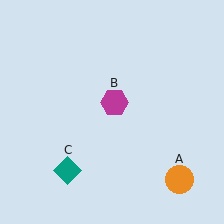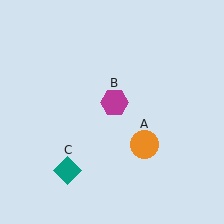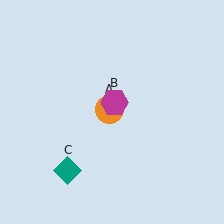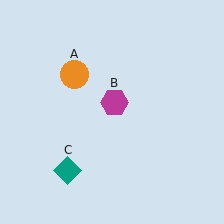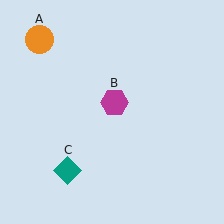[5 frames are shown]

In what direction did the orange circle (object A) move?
The orange circle (object A) moved up and to the left.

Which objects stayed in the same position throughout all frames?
Magenta hexagon (object B) and teal diamond (object C) remained stationary.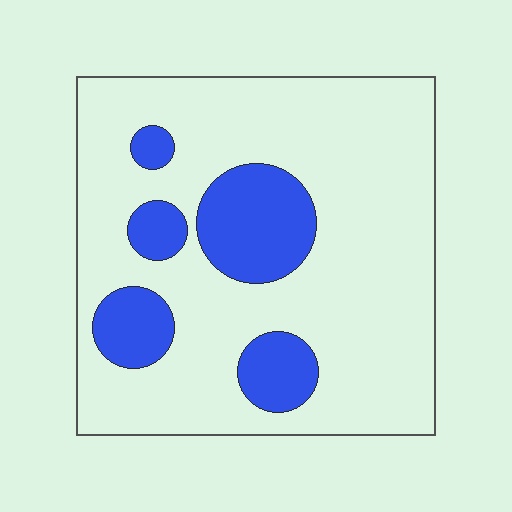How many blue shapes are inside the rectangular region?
5.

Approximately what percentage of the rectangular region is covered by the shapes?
Approximately 20%.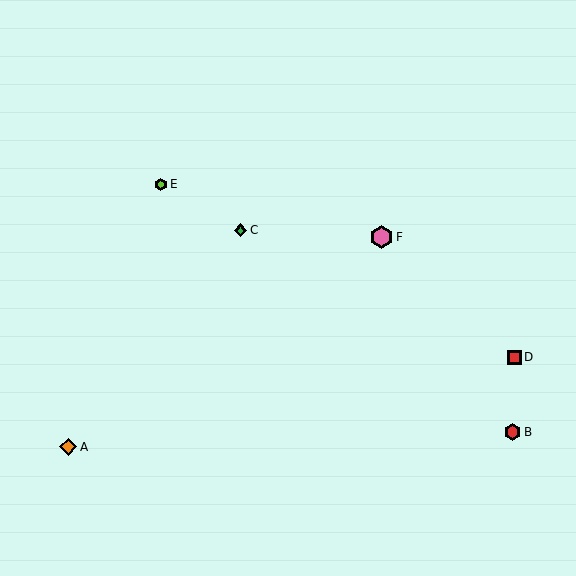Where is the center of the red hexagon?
The center of the red hexagon is at (512, 432).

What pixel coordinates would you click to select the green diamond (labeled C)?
Click at (241, 230) to select the green diamond C.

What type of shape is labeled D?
Shape D is a red square.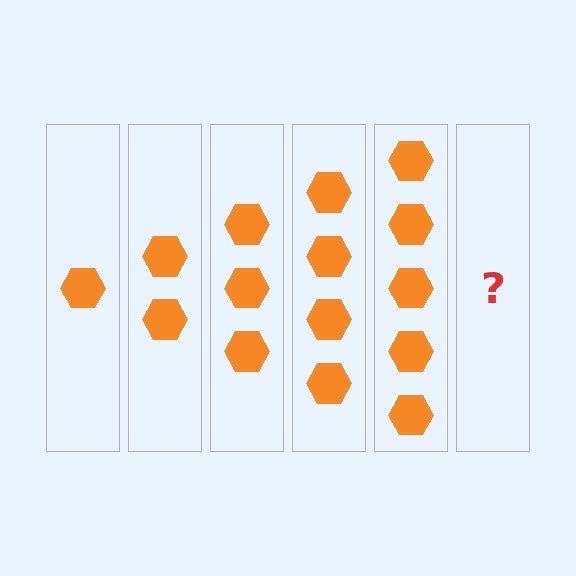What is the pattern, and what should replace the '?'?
The pattern is that each step adds one more hexagon. The '?' should be 6 hexagons.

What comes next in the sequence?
The next element should be 6 hexagons.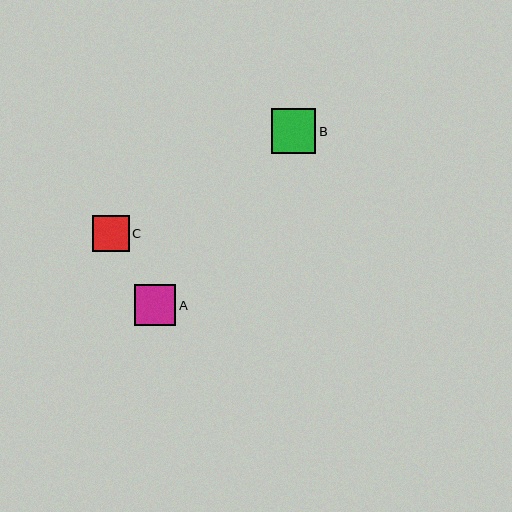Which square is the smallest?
Square C is the smallest with a size of approximately 36 pixels.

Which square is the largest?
Square B is the largest with a size of approximately 45 pixels.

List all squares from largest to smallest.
From largest to smallest: B, A, C.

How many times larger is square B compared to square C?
Square B is approximately 1.2 times the size of square C.